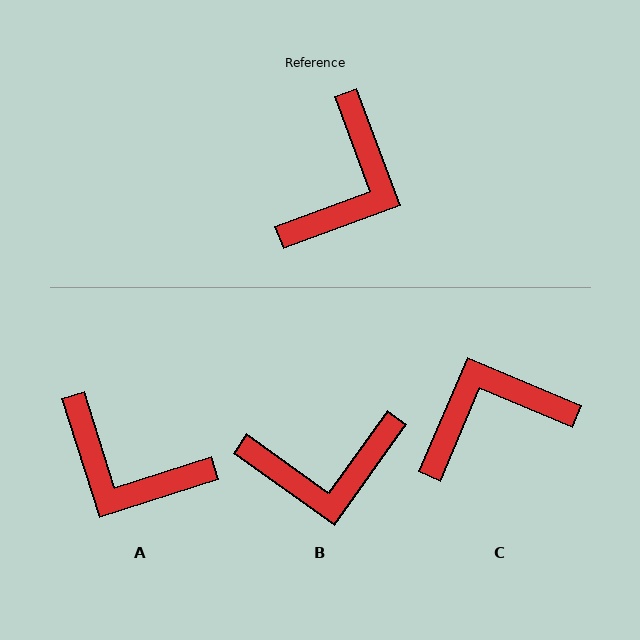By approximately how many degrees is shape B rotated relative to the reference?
Approximately 56 degrees clockwise.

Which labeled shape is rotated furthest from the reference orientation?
C, about 137 degrees away.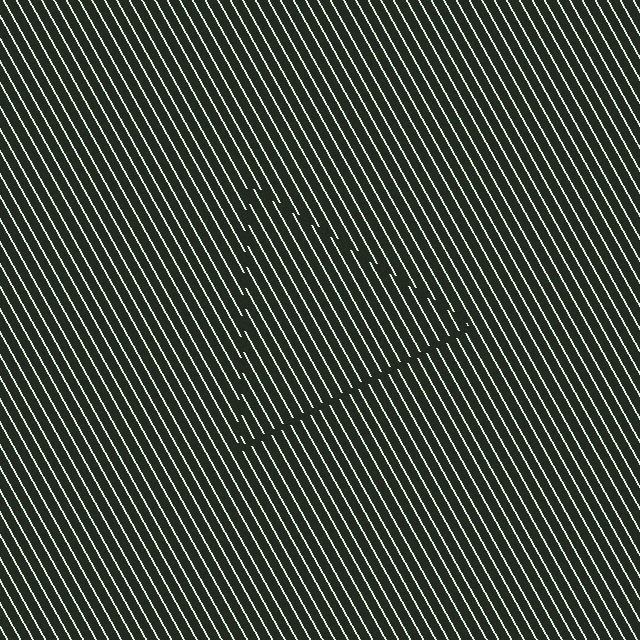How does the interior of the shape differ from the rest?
The interior of the shape contains the same grating, shifted by half a period — the contour is defined by the phase discontinuity where line-ends from the inner and outer gratings abut.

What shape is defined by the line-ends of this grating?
An illusory triangle. The interior of the shape contains the same grating, shifted by half a period — the contour is defined by the phase discontinuity where line-ends from the inner and outer gratings abut.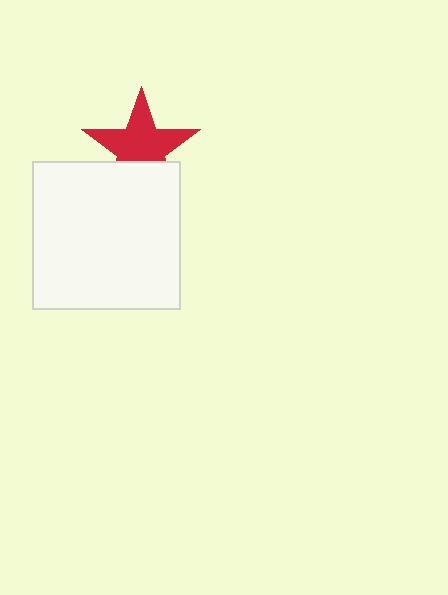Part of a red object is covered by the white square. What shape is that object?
It is a star.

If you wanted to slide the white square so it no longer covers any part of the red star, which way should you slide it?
Slide it down — that is the most direct way to separate the two shapes.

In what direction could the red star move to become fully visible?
The red star could move up. That would shift it out from behind the white square entirely.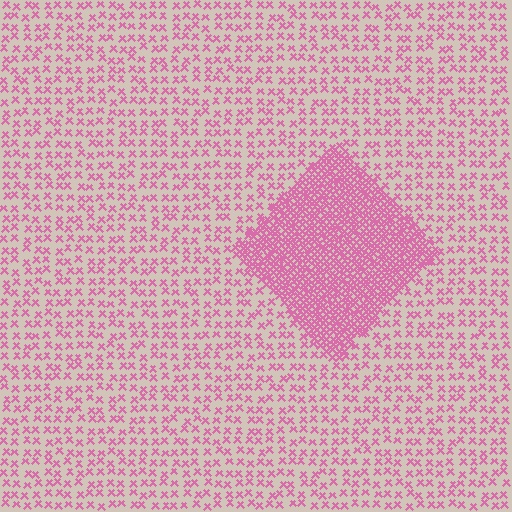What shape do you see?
I see a diamond.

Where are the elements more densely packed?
The elements are more densely packed inside the diamond boundary.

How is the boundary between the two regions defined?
The boundary is defined by a change in element density (approximately 3.1x ratio). All elements are the same color, size, and shape.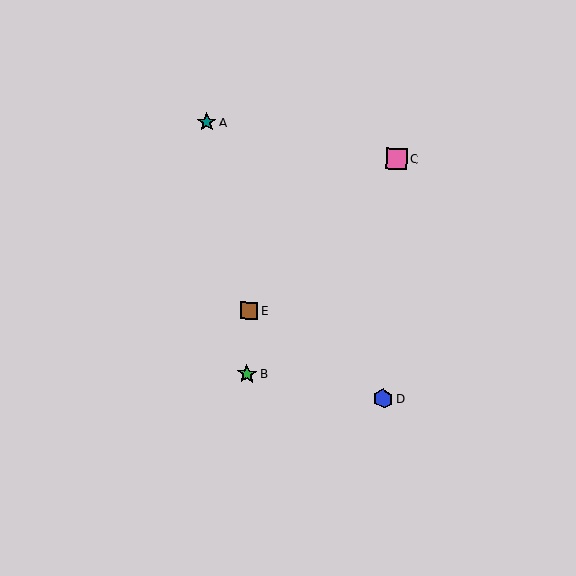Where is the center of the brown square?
The center of the brown square is at (249, 311).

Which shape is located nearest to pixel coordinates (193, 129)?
The teal star (labeled A) at (206, 122) is nearest to that location.